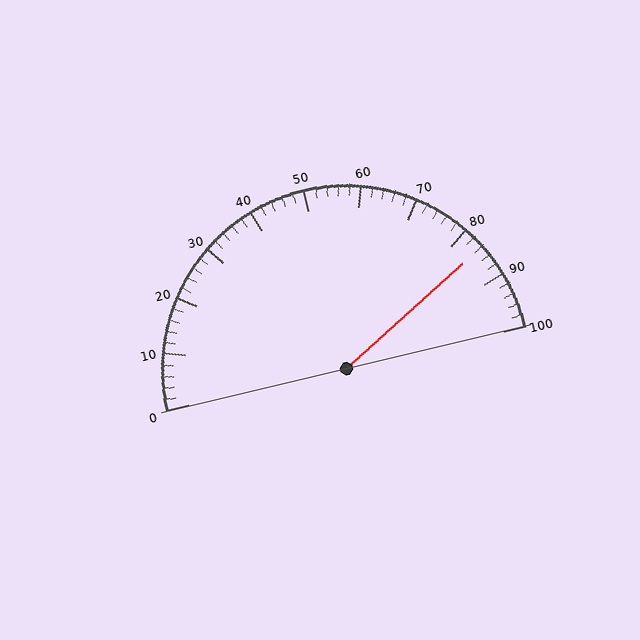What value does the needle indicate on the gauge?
The needle indicates approximately 84.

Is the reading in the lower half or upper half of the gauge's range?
The reading is in the upper half of the range (0 to 100).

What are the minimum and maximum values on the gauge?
The gauge ranges from 0 to 100.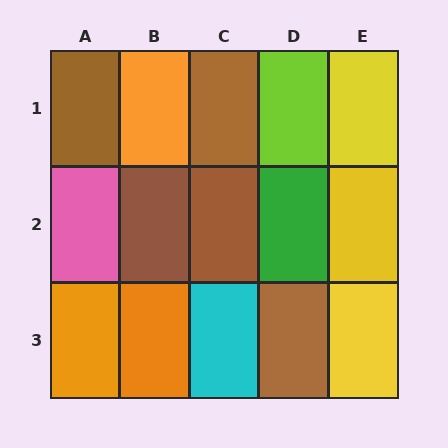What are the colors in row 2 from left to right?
Pink, brown, brown, green, yellow.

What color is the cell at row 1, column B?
Orange.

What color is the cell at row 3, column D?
Brown.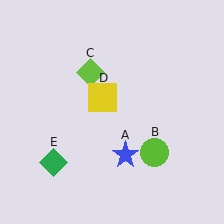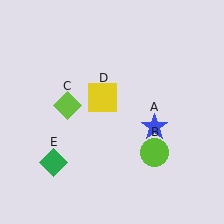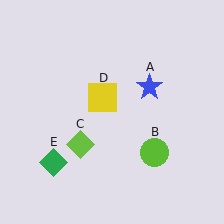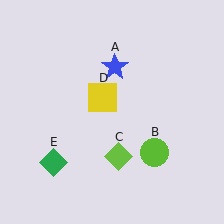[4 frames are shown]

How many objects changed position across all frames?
2 objects changed position: blue star (object A), lime diamond (object C).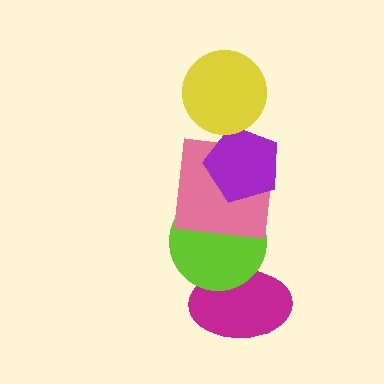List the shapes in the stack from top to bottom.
From top to bottom: the yellow circle, the purple pentagon, the pink square, the lime circle, the magenta ellipse.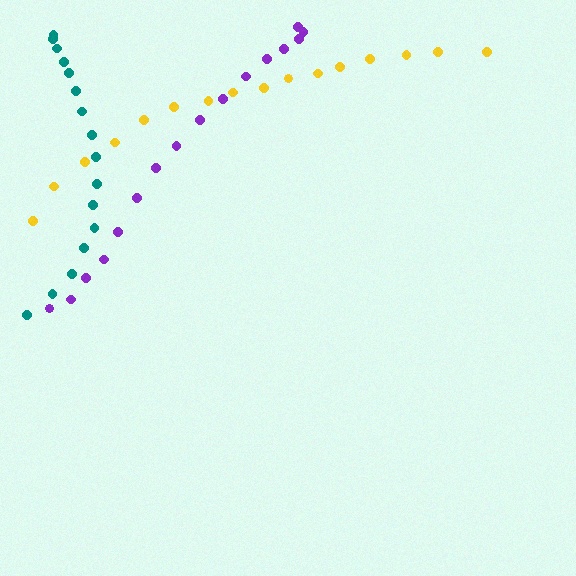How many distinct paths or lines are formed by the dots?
There are 3 distinct paths.